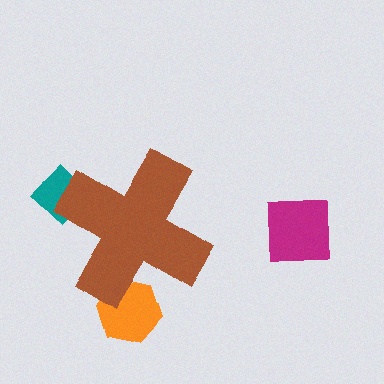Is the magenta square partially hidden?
No, the magenta square is fully visible.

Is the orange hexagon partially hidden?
Yes, the orange hexagon is partially hidden behind the brown cross.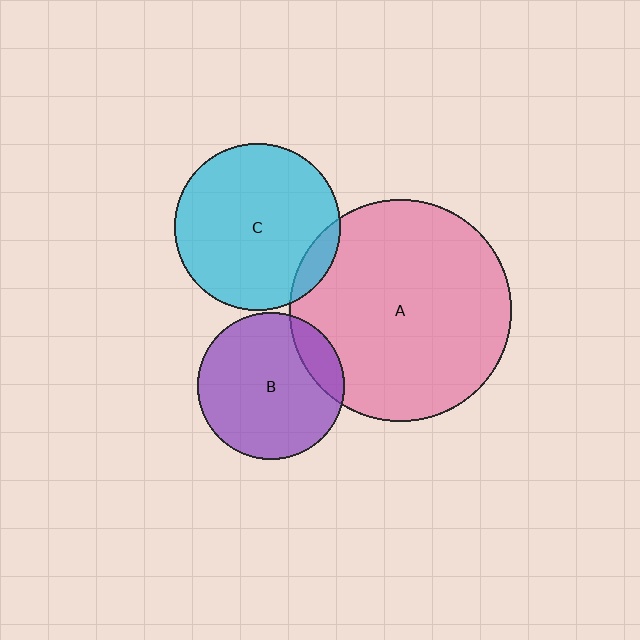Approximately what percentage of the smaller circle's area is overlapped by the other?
Approximately 10%.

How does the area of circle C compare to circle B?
Approximately 1.3 times.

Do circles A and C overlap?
Yes.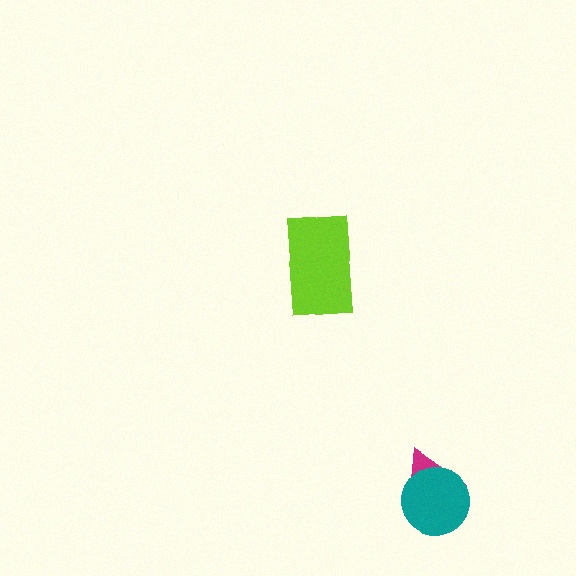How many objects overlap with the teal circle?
1 object overlaps with the teal circle.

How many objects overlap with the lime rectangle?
0 objects overlap with the lime rectangle.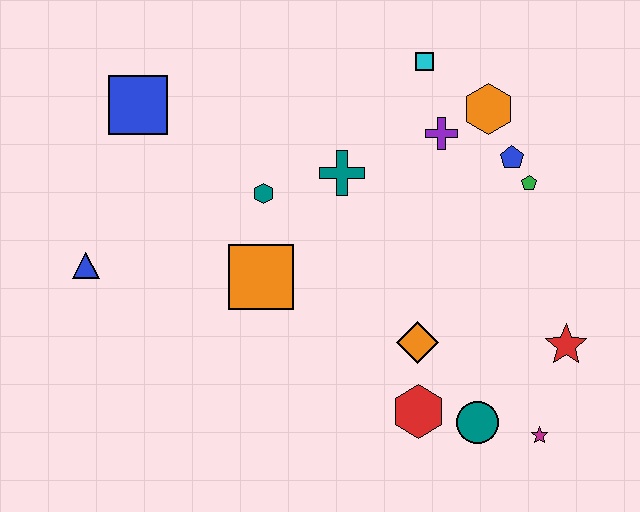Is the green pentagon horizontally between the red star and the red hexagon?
Yes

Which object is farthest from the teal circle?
The blue square is farthest from the teal circle.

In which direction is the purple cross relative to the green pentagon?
The purple cross is to the left of the green pentagon.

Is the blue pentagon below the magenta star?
No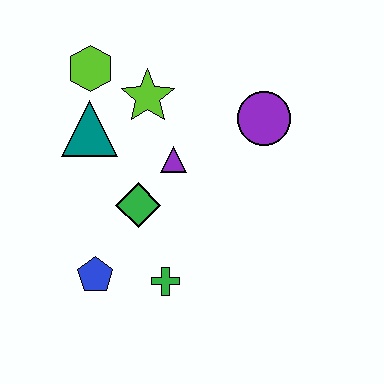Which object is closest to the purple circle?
The purple triangle is closest to the purple circle.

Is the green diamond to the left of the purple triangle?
Yes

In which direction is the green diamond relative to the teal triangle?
The green diamond is below the teal triangle.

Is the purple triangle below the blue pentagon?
No